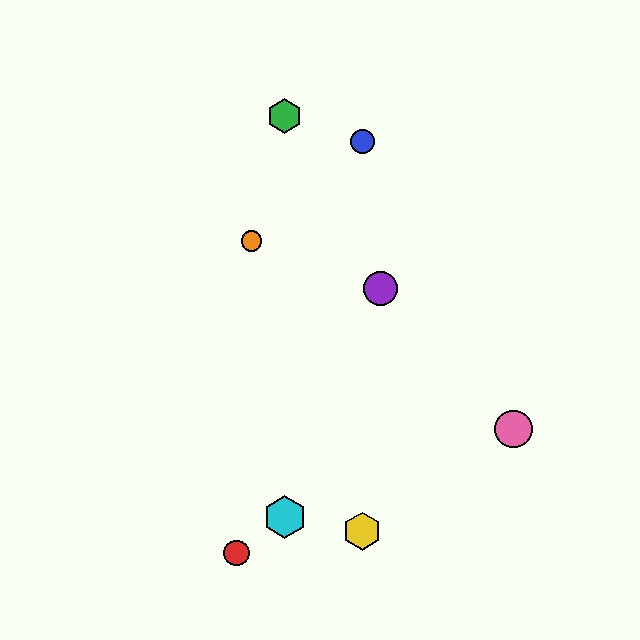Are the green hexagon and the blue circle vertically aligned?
No, the green hexagon is at x≈285 and the blue circle is at x≈362.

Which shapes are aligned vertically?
The green hexagon, the cyan hexagon are aligned vertically.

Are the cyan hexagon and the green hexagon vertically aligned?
Yes, both are at x≈285.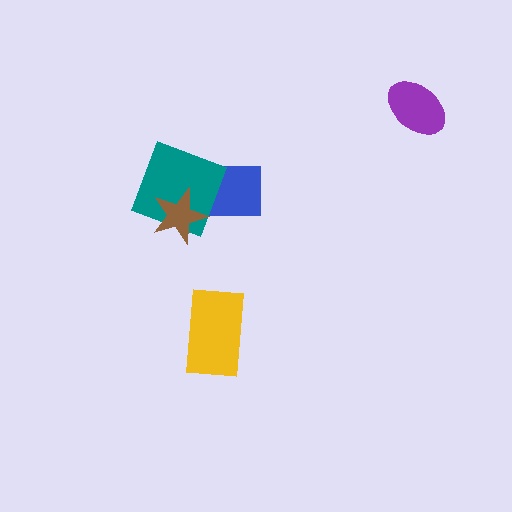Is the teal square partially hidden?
Yes, it is partially covered by another shape.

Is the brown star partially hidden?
No, no other shape covers it.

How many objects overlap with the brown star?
2 objects overlap with the brown star.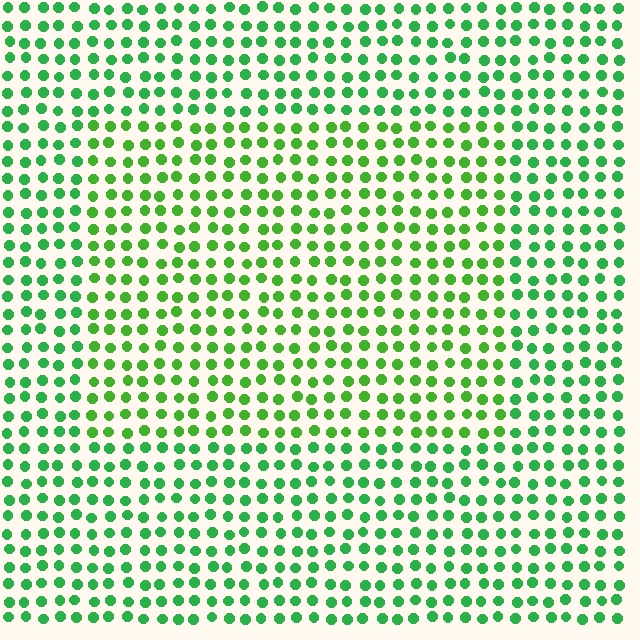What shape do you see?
I see a rectangle.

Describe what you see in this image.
The image is filled with small green elements in a uniform arrangement. A rectangle-shaped region is visible where the elements are tinted to a slightly different hue, forming a subtle color boundary.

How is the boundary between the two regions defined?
The boundary is defined purely by a slight shift in hue (about 24 degrees). Spacing, size, and orientation are identical on both sides.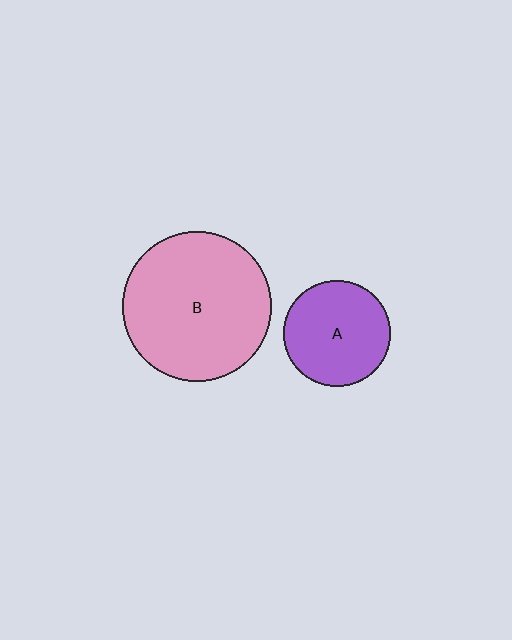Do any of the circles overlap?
No, none of the circles overlap.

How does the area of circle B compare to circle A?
Approximately 2.0 times.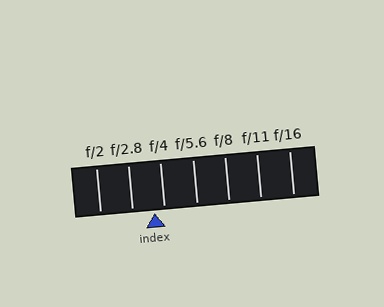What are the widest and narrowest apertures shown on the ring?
The widest aperture shown is f/2 and the narrowest is f/16.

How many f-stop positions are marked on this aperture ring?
There are 7 f-stop positions marked.